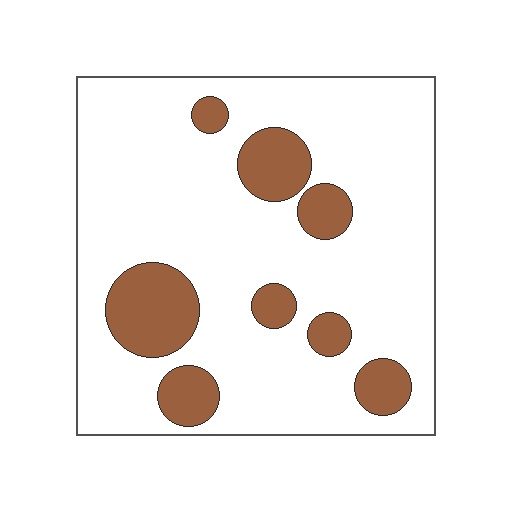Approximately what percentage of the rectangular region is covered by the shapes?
Approximately 20%.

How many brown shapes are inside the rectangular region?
8.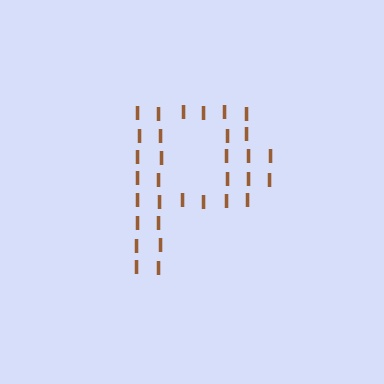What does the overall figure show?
The overall figure shows the letter P.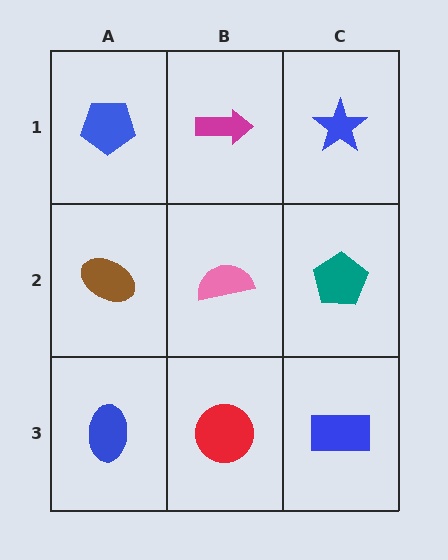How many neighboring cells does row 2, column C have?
3.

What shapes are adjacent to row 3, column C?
A teal pentagon (row 2, column C), a red circle (row 3, column B).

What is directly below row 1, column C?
A teal pentagon.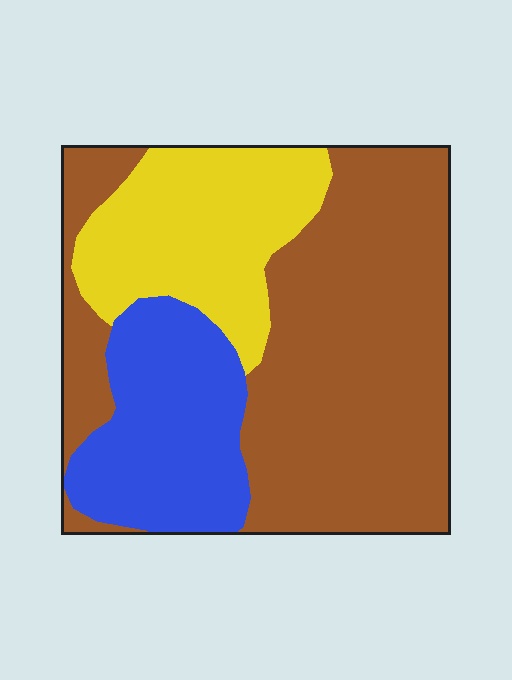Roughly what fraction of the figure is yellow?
Yellow takes up about one quarter (1/4) of the figure.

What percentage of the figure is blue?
Blue takes up about one fifth (1/5) of the figure.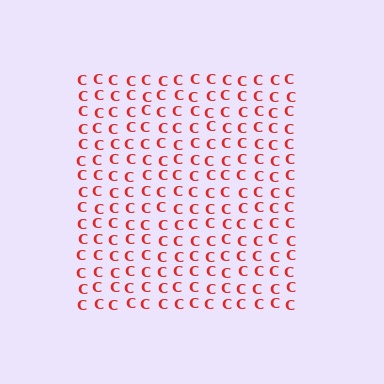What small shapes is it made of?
It is made of small letter C's.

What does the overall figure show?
The overall figure shows a square.